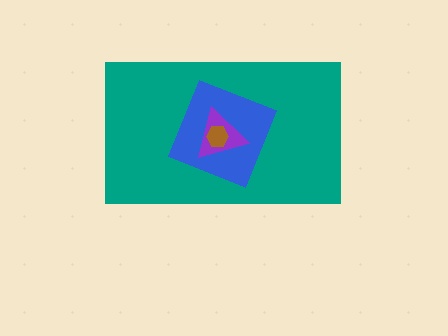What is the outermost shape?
The teal rectangle.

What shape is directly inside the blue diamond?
The purple triangle.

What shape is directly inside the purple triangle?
The brown hexagon.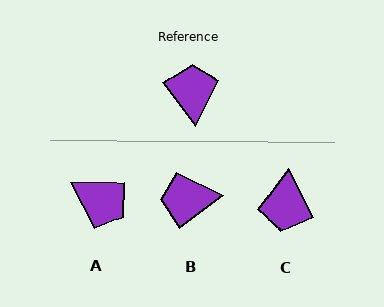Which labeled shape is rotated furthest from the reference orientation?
C, about 170 degrees away.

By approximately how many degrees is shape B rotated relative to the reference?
Approximately 91 degrees counter-clockwise.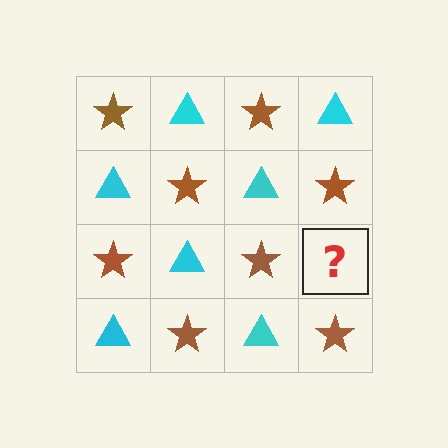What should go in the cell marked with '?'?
The missing cell should contain a cyan triangle.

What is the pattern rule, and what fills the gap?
The rule is that it alternates brown star and cyan triangle in a checkerboard pattern. The gap should be filled with a cyan triangle.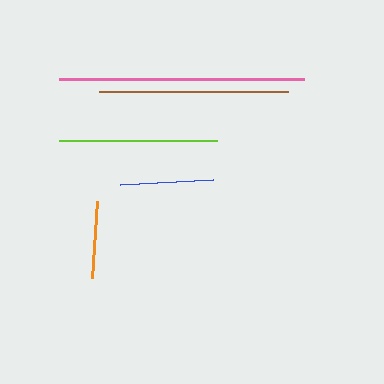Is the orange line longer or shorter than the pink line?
The pink line is longer than the orange line.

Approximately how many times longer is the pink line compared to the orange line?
The pink line is approximately 3.2 times the length of the orange line.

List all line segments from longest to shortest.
From longest to shortest: pink, brown, lime, blue, orange.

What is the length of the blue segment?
The blue segment is approximately 93 pixels long.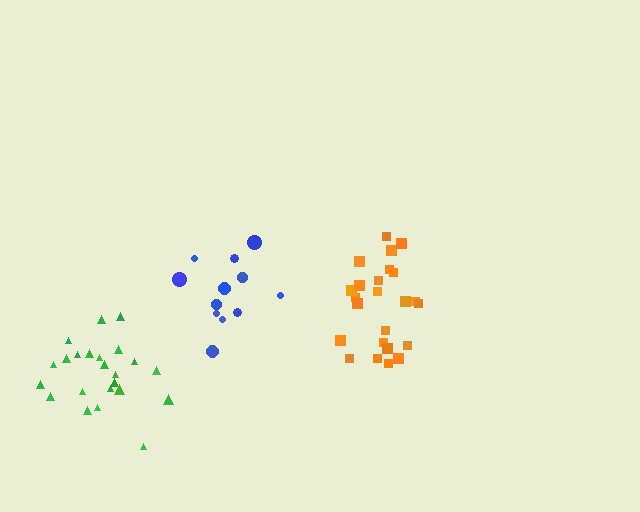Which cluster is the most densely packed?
Orange.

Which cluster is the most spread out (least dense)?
Blue.